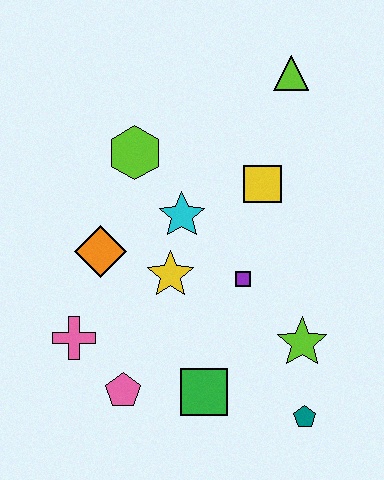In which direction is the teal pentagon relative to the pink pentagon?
The teal pentagon is to the right of the pink pentagon.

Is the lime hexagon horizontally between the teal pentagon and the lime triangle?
No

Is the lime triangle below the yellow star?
No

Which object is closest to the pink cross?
The pink pentagon is closest to the pink cross.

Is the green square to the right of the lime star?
No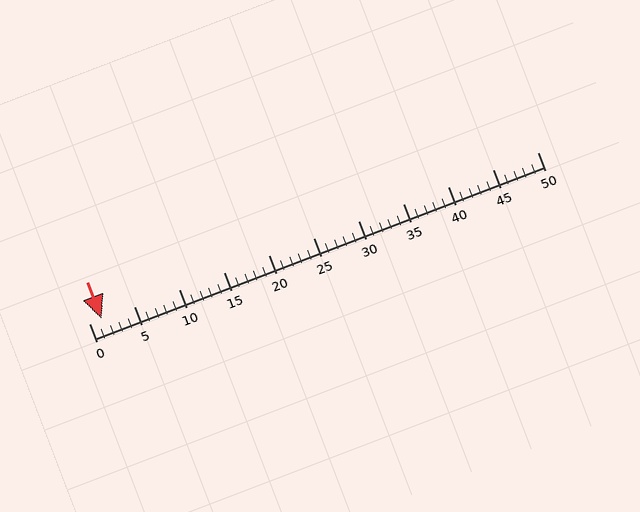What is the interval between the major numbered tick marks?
The major tick marks are spaced 5 units apart.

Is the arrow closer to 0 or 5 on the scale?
The arrow is closer to 0.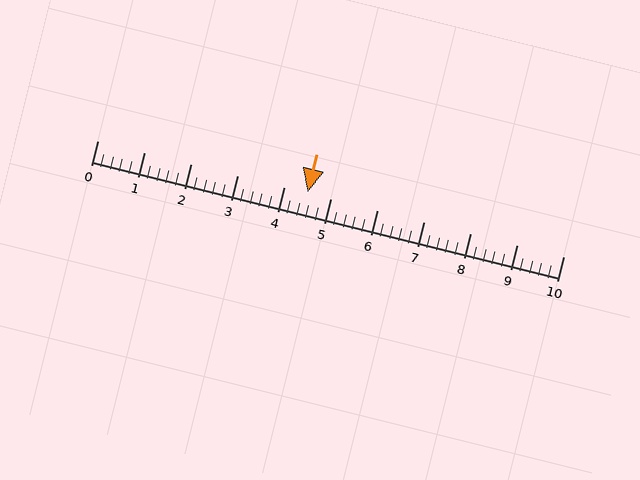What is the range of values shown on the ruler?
The ruler shows values from 0 to 10.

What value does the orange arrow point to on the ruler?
The orange arrow points to approximately 4.5.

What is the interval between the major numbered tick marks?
The major tick marks are spaced 1 units apart.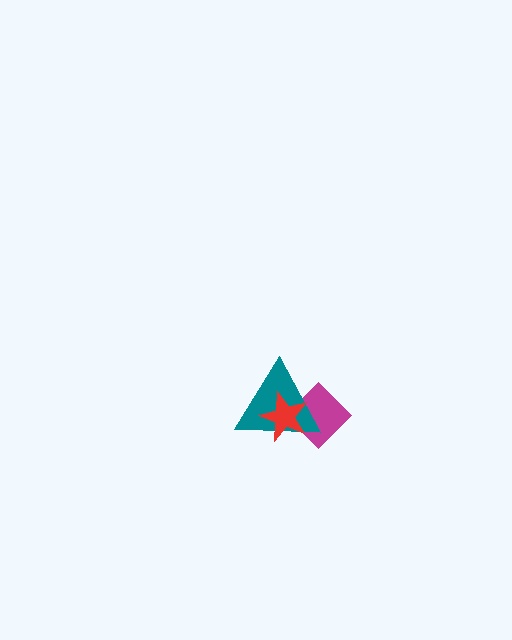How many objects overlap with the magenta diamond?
2 objects overlap with the magenta diamond.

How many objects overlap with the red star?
2 objects overlap with the red star.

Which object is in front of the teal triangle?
The red star is in front of the teal triangle.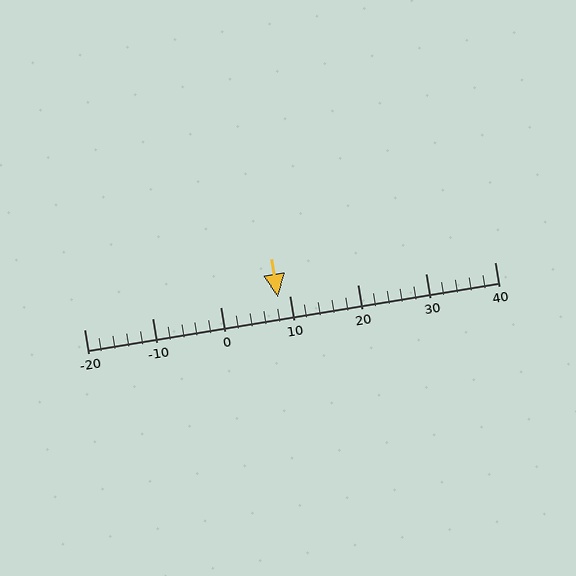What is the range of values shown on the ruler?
The ruler shows values from -20 to 40.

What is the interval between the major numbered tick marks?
The major tick marks are spaced 10 units apart.